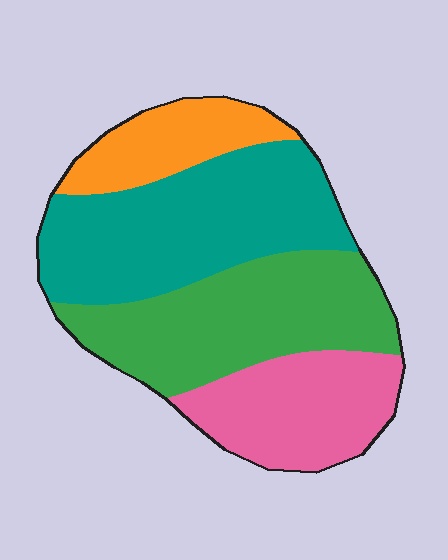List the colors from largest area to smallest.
From largest to smallest: teal, green, pink, orange.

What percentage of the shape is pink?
Pink takes up less than a quarter of the shape.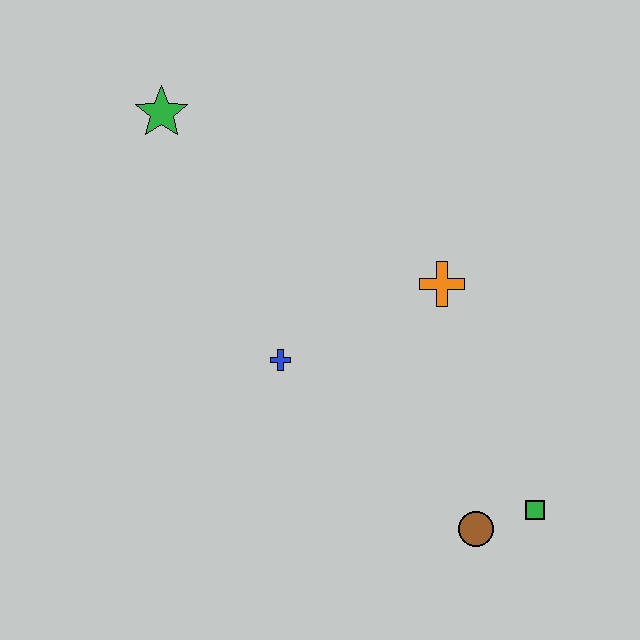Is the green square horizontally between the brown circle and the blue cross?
No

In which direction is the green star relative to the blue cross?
The green star is above the blue cross.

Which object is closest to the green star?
The blue cross is closest to the green star.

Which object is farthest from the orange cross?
The green star is farthest from the orange cross.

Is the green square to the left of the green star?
No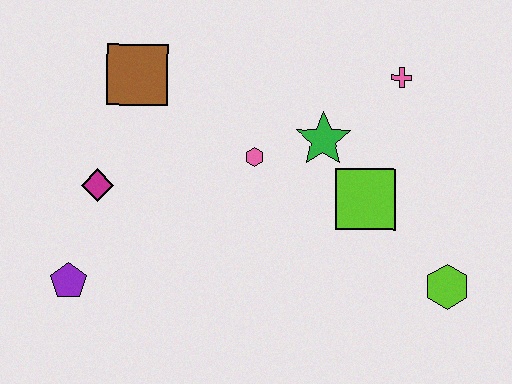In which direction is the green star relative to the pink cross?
The green star is to the left of the pink cross.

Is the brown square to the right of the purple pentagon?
Yes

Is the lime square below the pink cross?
Yes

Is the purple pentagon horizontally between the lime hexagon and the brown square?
No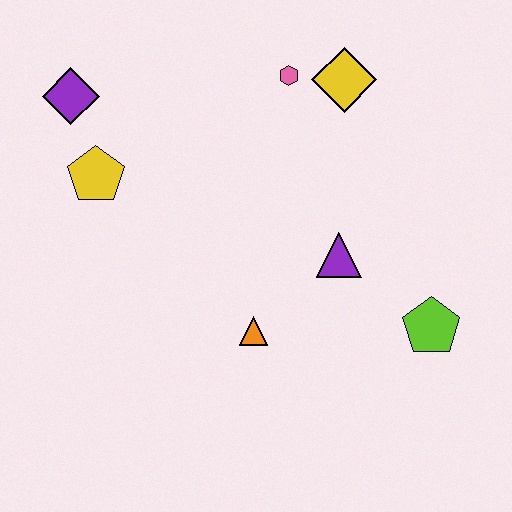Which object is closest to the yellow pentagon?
The purple diamond is closest to the yellow pentagon.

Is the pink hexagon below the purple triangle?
No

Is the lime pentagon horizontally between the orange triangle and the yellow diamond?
No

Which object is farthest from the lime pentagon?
The purple diamond is farthest from the lime pentagon.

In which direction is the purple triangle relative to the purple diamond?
The purple triangle is to the right of the purple diamond.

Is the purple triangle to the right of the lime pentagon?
No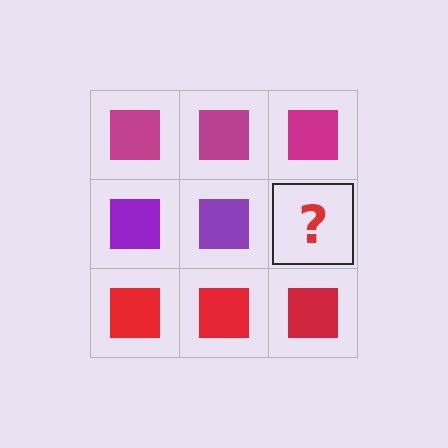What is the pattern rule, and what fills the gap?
The rule is that each row has a consistent color. The gap should be filled with a purple square.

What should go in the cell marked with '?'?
The missing cell should contain a purple square.